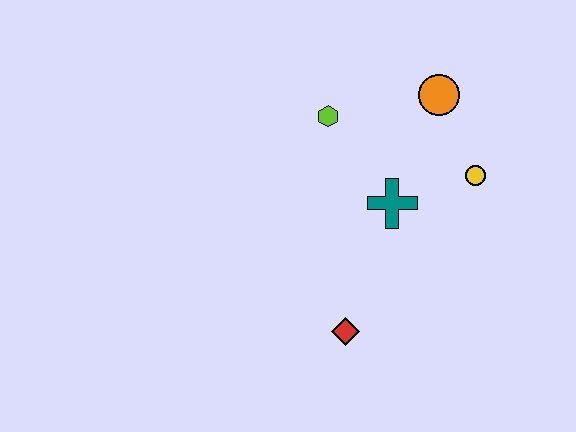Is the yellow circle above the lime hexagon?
No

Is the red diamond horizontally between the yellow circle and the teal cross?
No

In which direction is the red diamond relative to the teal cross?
The red diamond is below the teal cross.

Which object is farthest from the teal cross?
The red diamond is farthest from the teal cross.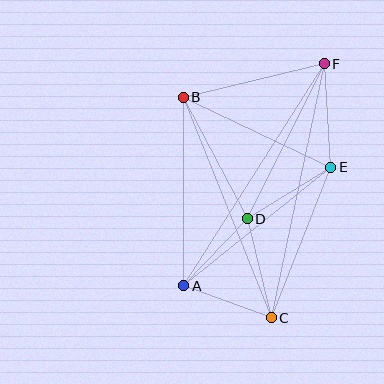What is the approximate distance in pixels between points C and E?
The distance between C and E is approximately 162 pixels.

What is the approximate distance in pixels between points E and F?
The distance between E and F is approximately 104 pixels.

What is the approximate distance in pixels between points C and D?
The distance between C and D is approximately 102 pixels.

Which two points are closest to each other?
Points A and D are closest to each other.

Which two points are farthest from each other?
Points A and F are farthest from each other.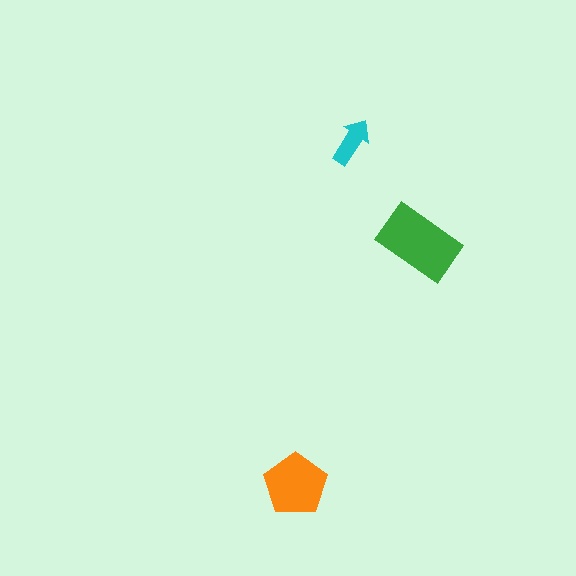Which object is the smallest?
The cyan arrow.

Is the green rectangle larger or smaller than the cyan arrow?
Larger.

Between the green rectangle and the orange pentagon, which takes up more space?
The green rectangle.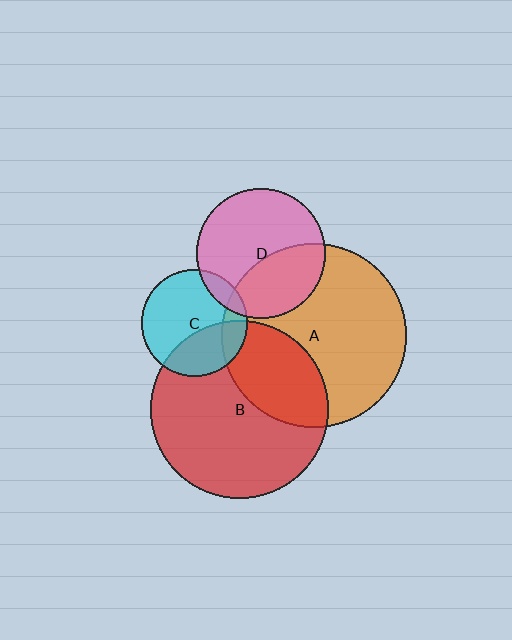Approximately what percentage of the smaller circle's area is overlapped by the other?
Approximately 35%.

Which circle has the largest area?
Circle A (orange).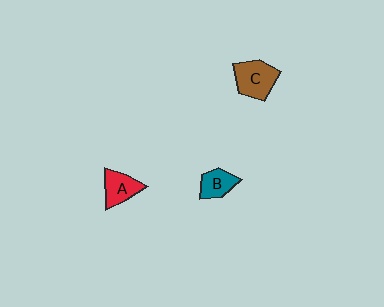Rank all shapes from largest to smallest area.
From largest to smallest: C (brown), A (red), B (teal).